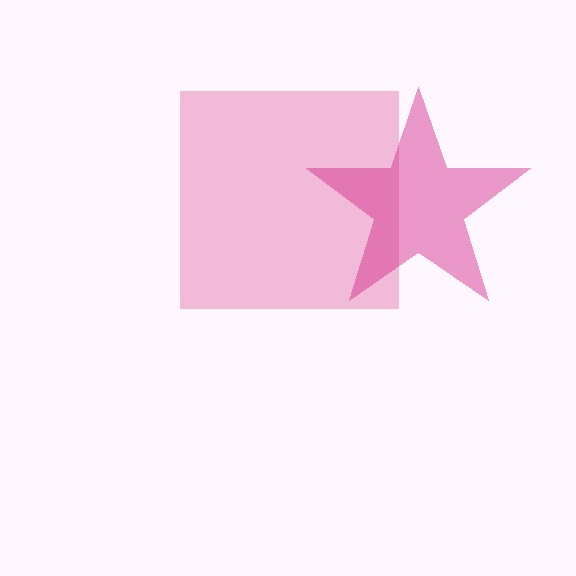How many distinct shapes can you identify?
There are 2 distinct shapes: a pink square, a magenta star.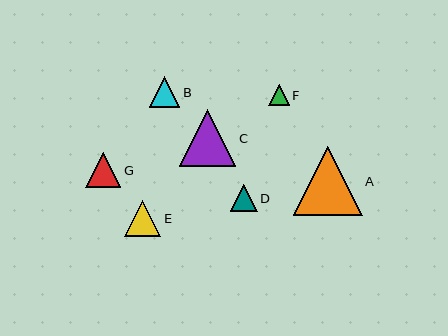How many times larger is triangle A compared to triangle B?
Triangle A is approximately 2.3 times the size of triangle B.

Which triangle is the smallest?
Triangle F is the smallest with a size of approximately 21 pixels.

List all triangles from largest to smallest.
From largest to smallest: A, C, E, G, B, D, F.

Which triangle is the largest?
Triangle A is the largest with a size of approximately 69 pixels.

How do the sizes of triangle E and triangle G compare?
Triangle E and triangle G are approximately the same size.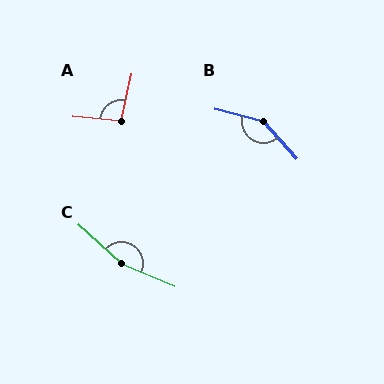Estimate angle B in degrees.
Approximately 145 degrees.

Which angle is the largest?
C, at approximately 161 degrees.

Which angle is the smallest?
A, at approximately 97 degrees.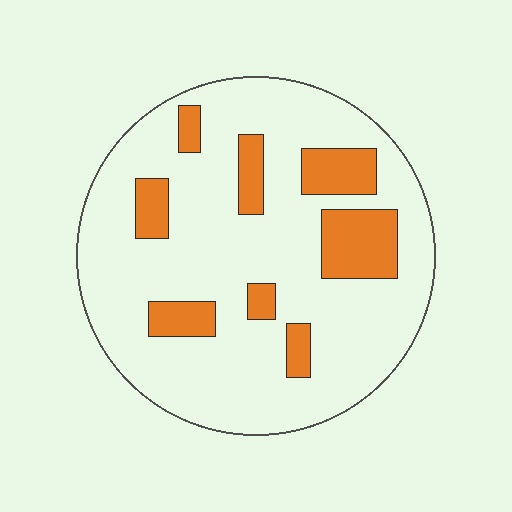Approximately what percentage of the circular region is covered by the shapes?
Approximately 20%.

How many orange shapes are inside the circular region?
8.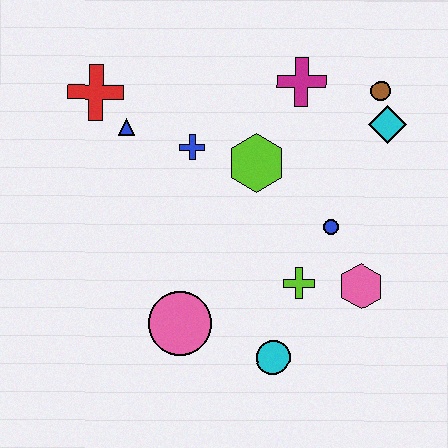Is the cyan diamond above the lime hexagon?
Yes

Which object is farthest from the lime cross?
The red cross is farthest from the lime cross.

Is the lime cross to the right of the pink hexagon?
No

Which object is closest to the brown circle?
The cyan diamond is closest to the brown circle.